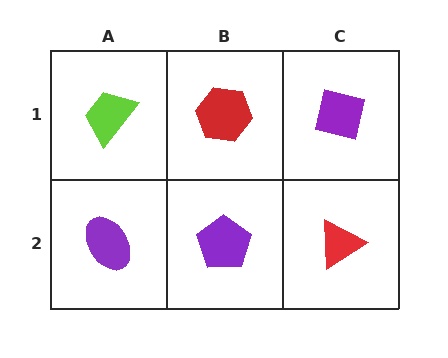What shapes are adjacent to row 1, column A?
A purple ellipse (row 2, column A), a red hexagon (row 1, column B).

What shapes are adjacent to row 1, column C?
A red triangle (row 2, column C), a red hexagon (row 1, column B).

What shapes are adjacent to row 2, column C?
A purple square (row 1, column C), a purple pentagon (row 2, column B).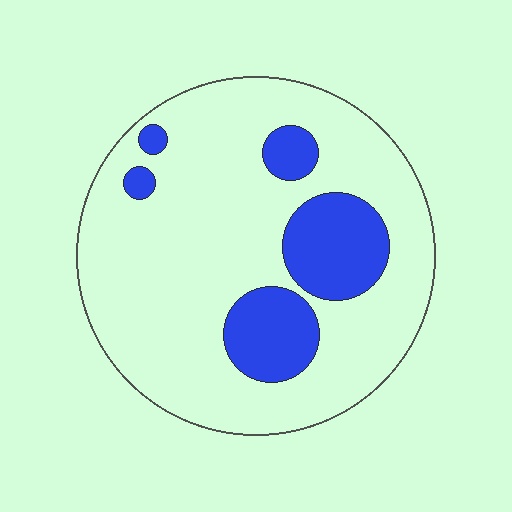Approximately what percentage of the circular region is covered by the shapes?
Approximately 20%.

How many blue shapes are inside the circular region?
5.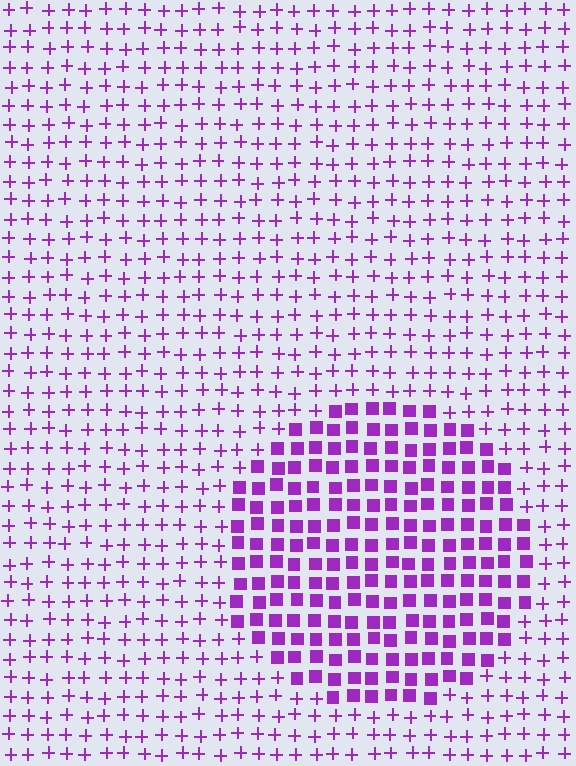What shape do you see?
I see a circle.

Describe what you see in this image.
The image is filled with small purple elements arranged in a uniform grid. A circle-shaped region contains squares, while the surrounding area contains plus signs. The boundary is defined purely by the change in element shape.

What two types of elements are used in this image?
The image uses squares inside the circle region and plus signs outside it.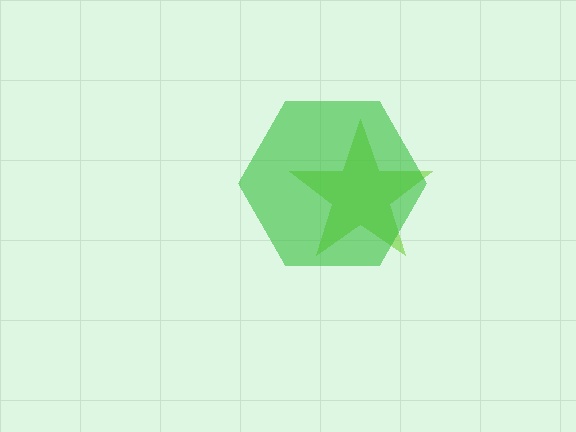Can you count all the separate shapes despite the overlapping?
Yes, there are 2 separate shapes.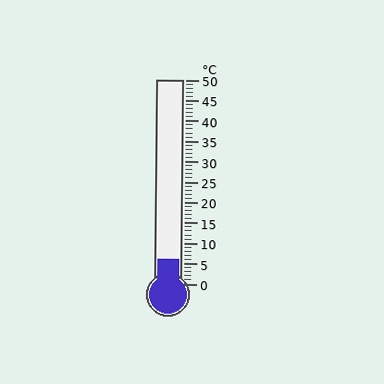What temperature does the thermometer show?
The thermometer shows approximately 6°C.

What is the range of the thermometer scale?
The thermometer scale ranges from 0°C to 50°C.